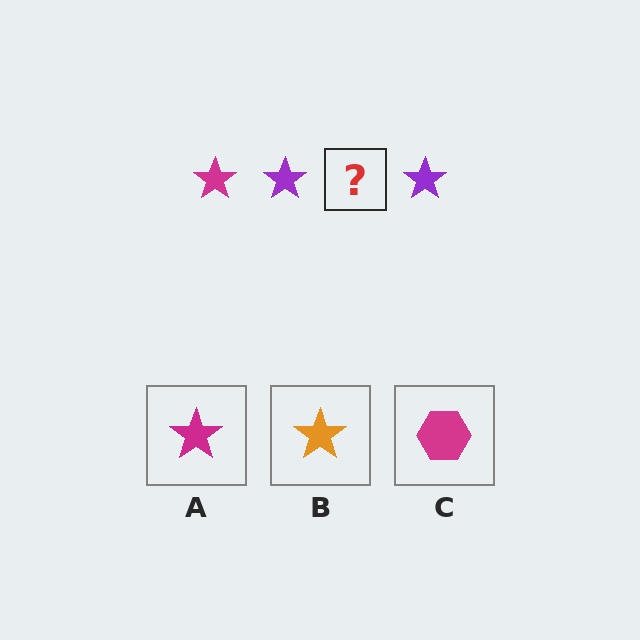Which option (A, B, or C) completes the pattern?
A.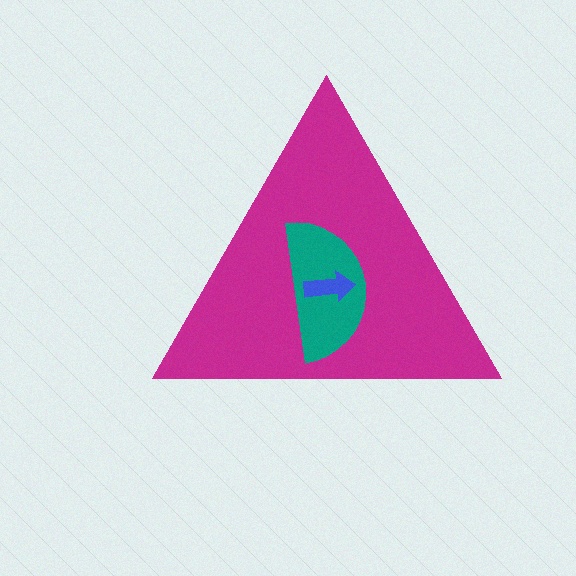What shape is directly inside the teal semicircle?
The blue arrow.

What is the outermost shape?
The magenta triangle.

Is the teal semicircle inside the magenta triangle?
Yes.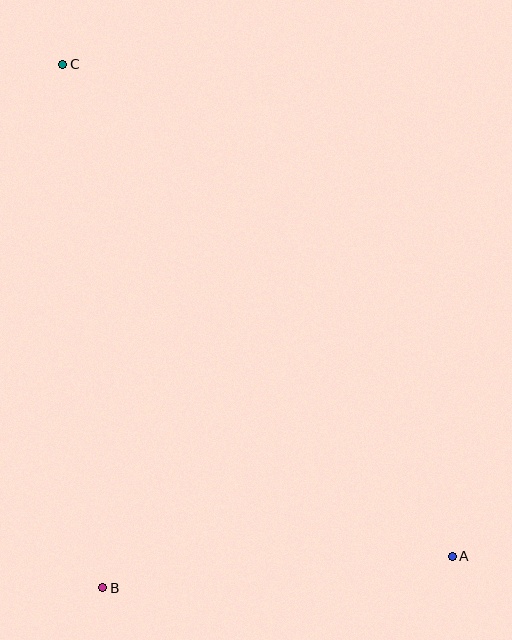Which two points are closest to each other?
Points A and B are closest to each other.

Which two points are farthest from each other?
Points A and C are farthest from each other.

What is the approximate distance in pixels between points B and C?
The distance between B and C is approximately 525 pixels.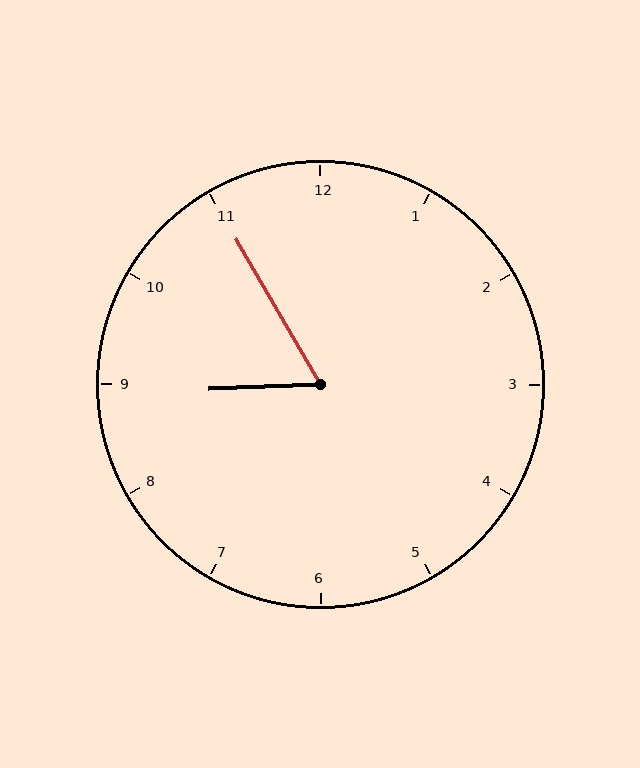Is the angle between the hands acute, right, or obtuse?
It is acute.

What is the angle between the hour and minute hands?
Approximately 62 degrees.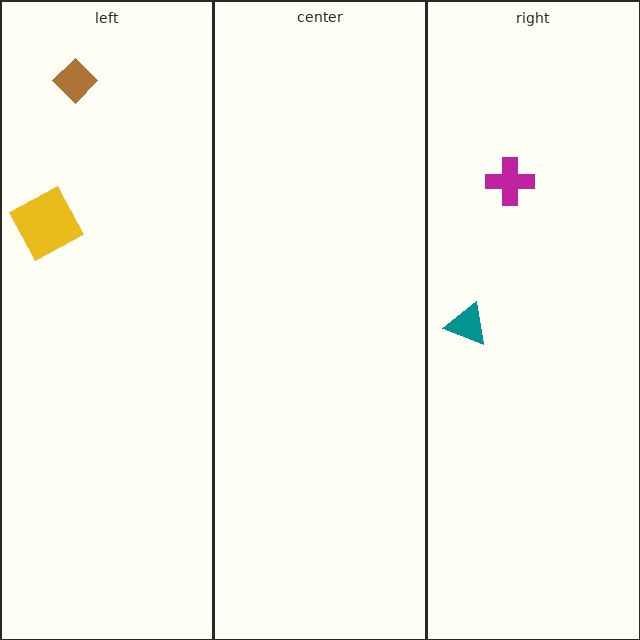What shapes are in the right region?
The magenta cross, the teal triangle.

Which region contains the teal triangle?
The right region.